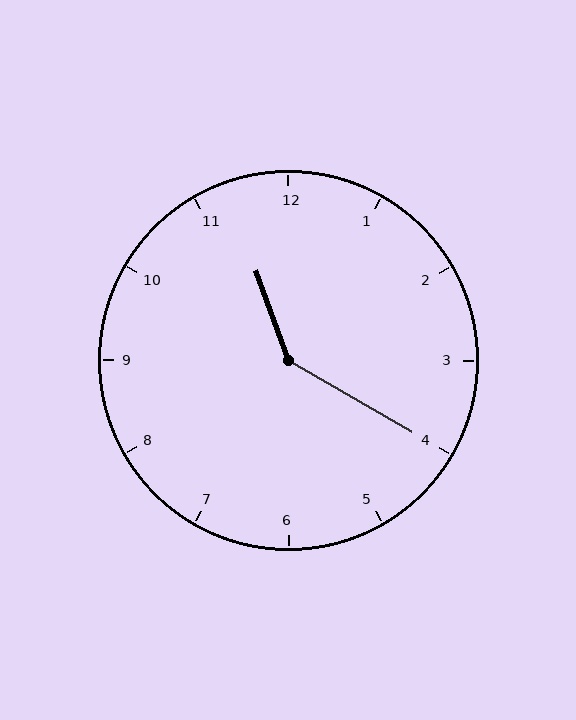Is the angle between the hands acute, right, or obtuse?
It is obtuse.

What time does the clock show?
11:20.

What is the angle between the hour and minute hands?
Approximately 140 degrees.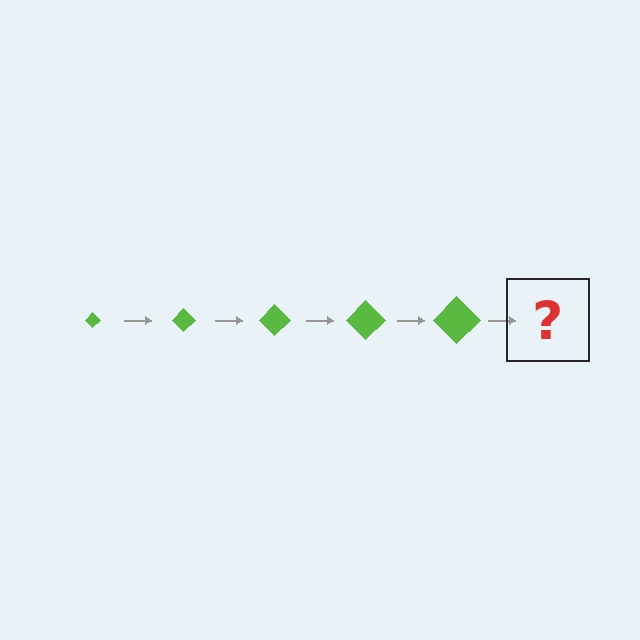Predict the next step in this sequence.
The next step is a lime diamond, larger than the previous one.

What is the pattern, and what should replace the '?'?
The pattern is that the diamond gets progressively larger each step. The '?' should be a lime diamond, larger than the previous one.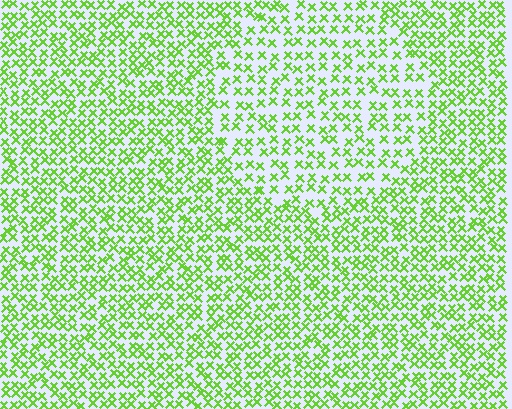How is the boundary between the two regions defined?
The boundary is defined by a change in element density (approximately 1.6x ratio). All elements are the same color, size, and shape.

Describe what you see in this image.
The image contains small lime elements arranged at two different densities. A circle-shaped region is visible where the elements are less densely packed than the surrounding area.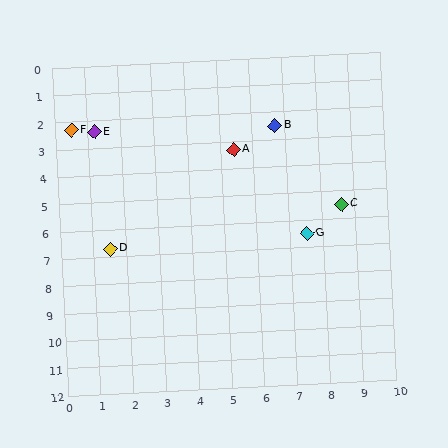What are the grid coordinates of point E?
Point E is at approximately (1.2, 2.4).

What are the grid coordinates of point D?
Point D is at approximately (1.5, 6.7).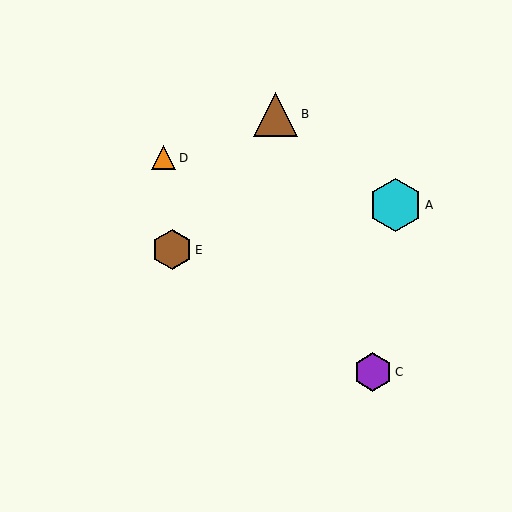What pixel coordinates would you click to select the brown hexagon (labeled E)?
Click at (172, 250) to select the brown hexagon E.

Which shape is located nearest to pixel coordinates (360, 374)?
The purple hexagon (labeled C) at (373, 372) is nearest to that location.